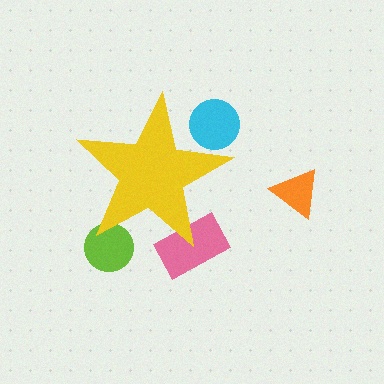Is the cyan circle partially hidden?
Yes, the cyan circle is partially hidden behind the yellow star.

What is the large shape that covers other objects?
A yellow star.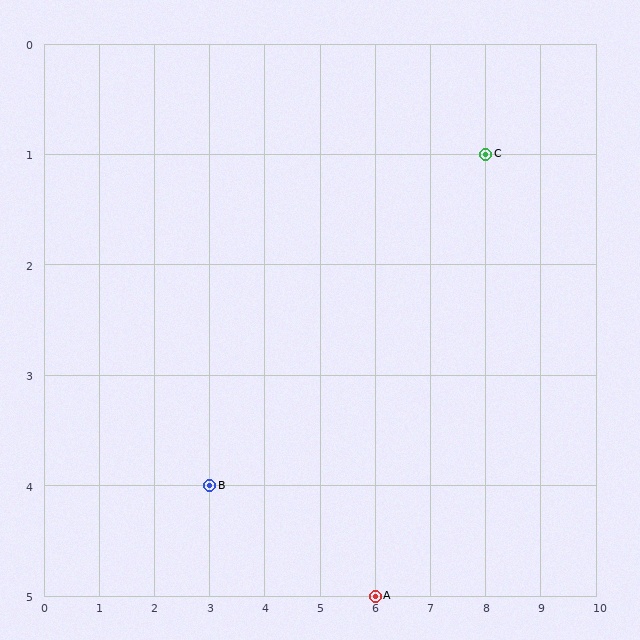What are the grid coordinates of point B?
Point B is at grid coordinates (3, 4).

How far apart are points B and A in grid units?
Points B and A are 3 columns and 1 row apart (about 3.2 grid units diagonally).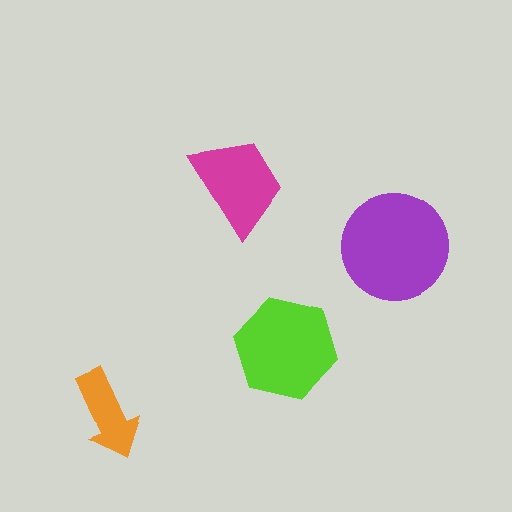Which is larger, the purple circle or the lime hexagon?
The purple circle.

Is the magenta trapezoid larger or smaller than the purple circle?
Smaller.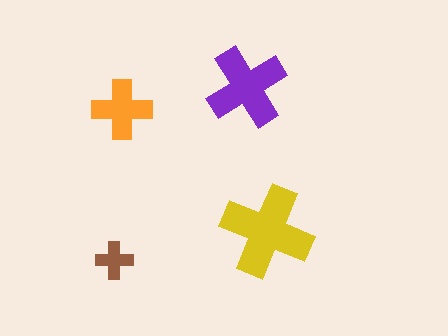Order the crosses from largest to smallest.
the yellow one, the purple one, the orange one, the brown one.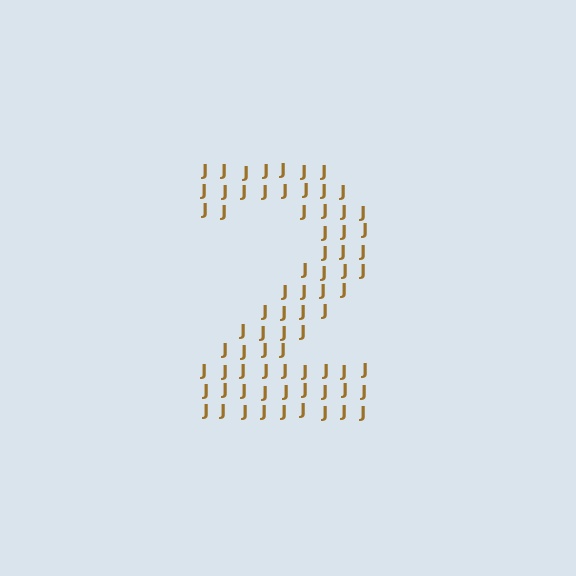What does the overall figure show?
The overall figure shows the digit 2.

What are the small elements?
The small elements are letter J's.